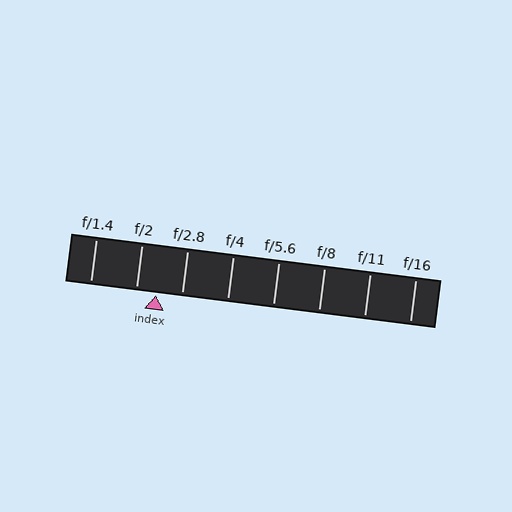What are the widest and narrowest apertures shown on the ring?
The widest aperture shown is f/1.4 and the narrowest is f/16.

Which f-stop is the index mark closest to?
The index mark is closest to f/2.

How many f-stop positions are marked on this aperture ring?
There are 8 f-stop positions marked.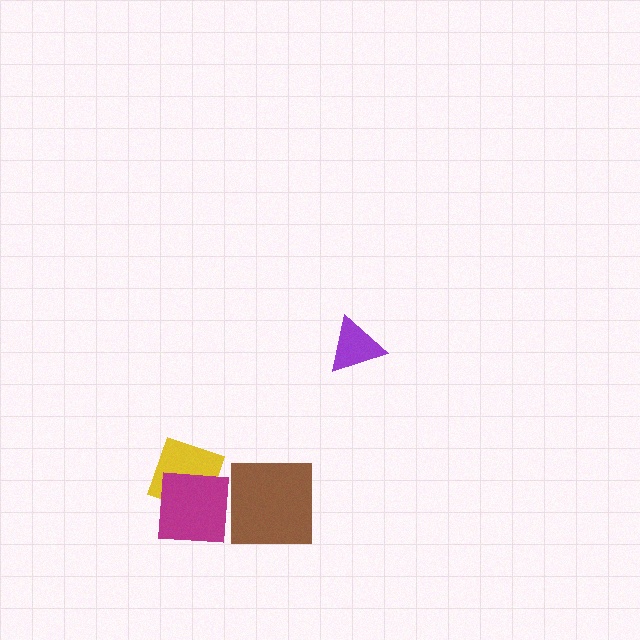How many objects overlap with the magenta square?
1 object overlaps with the magenta square.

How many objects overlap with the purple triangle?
0 objects overlap with the purple triangle.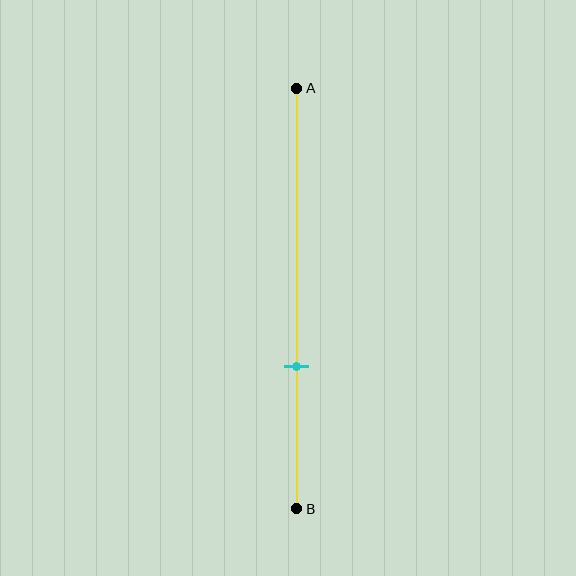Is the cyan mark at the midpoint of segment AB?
No, the mark is at about 65% from A, not at the 50% midpoint.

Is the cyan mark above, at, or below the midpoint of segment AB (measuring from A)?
The cyan mark is below the midpoint of segment AB.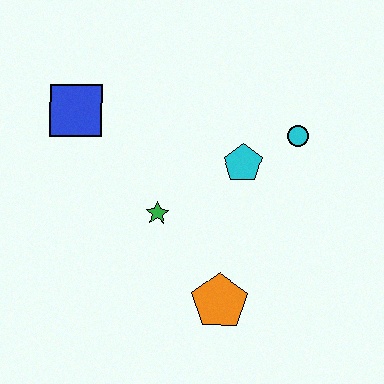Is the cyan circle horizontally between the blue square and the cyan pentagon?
No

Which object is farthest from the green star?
The cyan circle is farthest from the green star.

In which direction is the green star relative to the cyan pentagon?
The green star is to the left of the cyan pentagon.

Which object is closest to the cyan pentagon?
The cyan circle is closest to the cyan pentagon.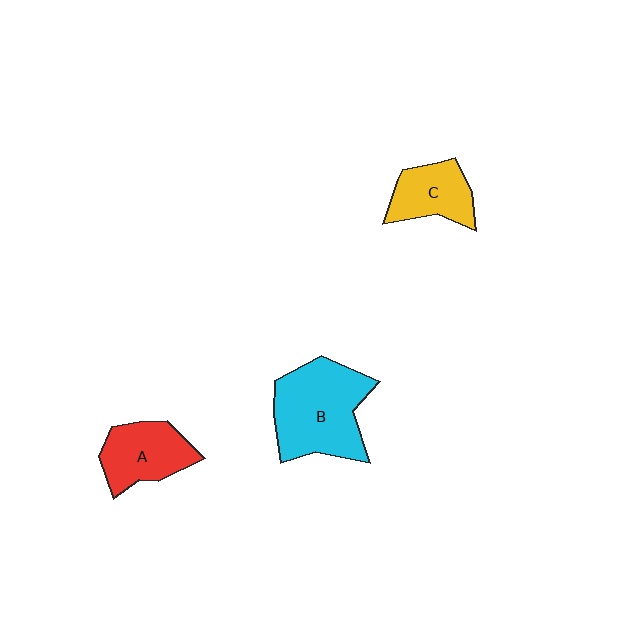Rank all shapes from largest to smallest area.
From largest to smallest: B (cyan), A (red), C (yellow).